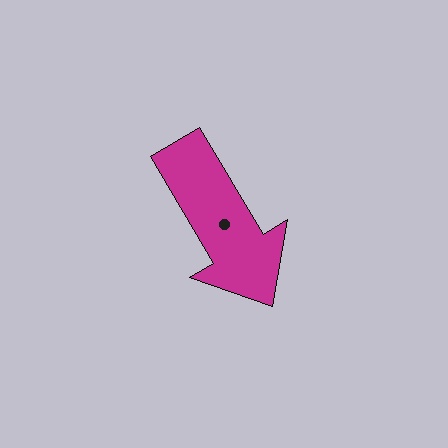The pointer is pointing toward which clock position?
Roughly 5 o'clock.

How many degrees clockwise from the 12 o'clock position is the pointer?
Approximately 149 degrees.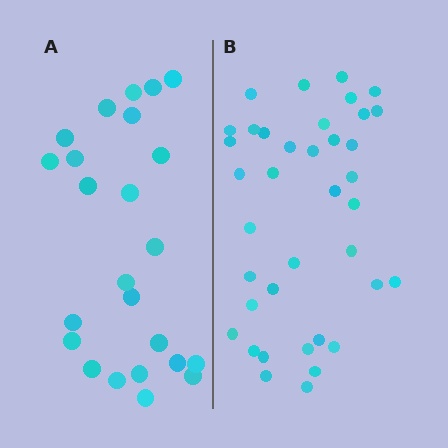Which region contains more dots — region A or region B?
Region B (the right region) has more dots.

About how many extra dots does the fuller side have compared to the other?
Region B has approximately 15 more dots than region A.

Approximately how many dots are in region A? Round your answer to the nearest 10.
About 20 dots. (The exact count is 24, which rounds to 20.)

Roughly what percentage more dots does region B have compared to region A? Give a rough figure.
About 60% more.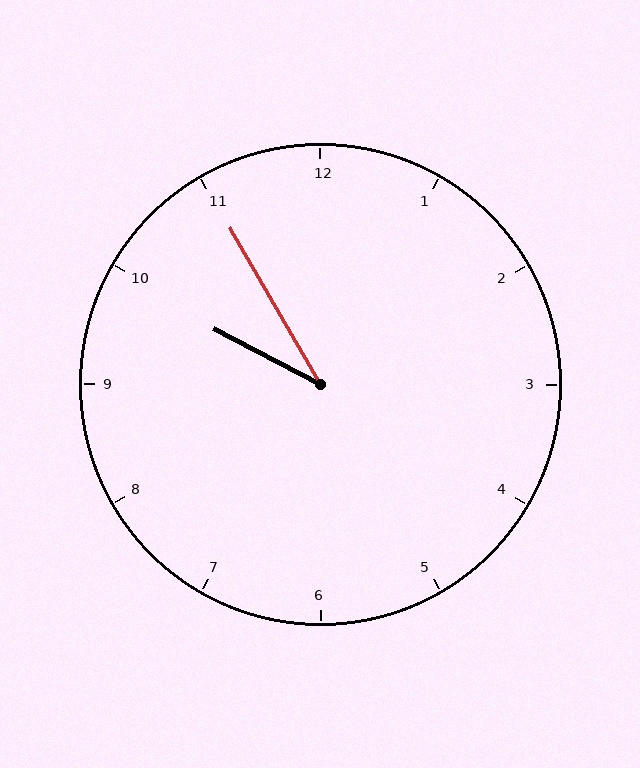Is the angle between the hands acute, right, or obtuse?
It is acute.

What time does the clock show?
9:55.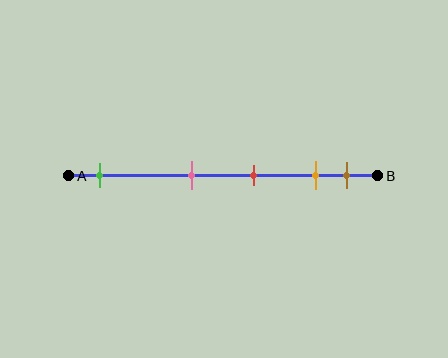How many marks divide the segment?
There are 5 marks dividing the segment.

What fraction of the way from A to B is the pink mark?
The pink mark is approximately 40% (0.4) of the way from A to B.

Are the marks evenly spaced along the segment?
No, the marks are not evenly spaced.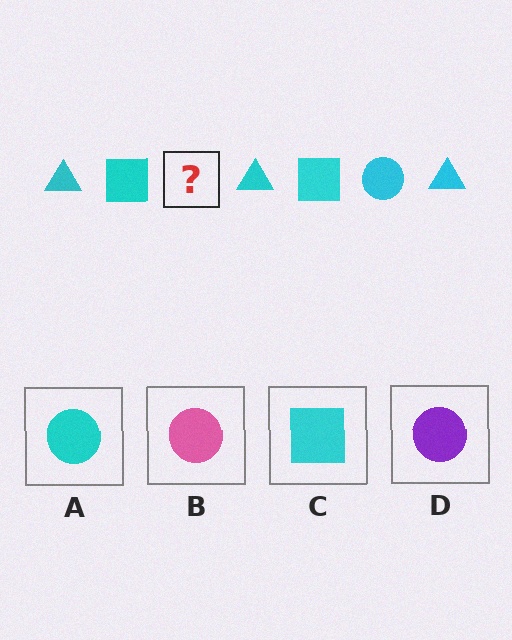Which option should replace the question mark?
Option A.